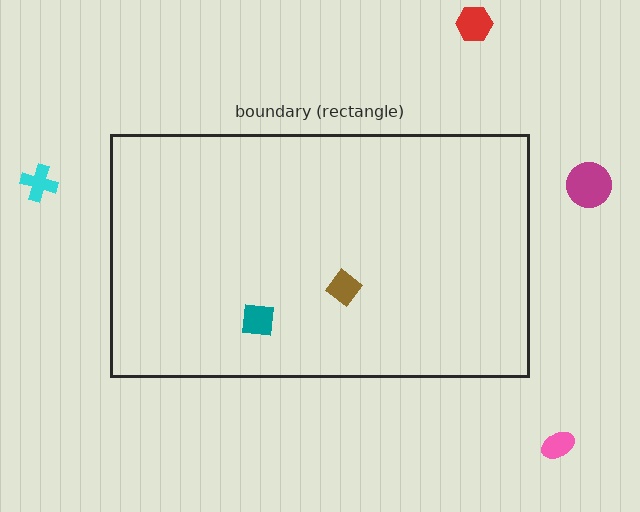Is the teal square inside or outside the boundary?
Inside.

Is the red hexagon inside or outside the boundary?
Outside.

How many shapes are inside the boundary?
2 inside, 4 outside.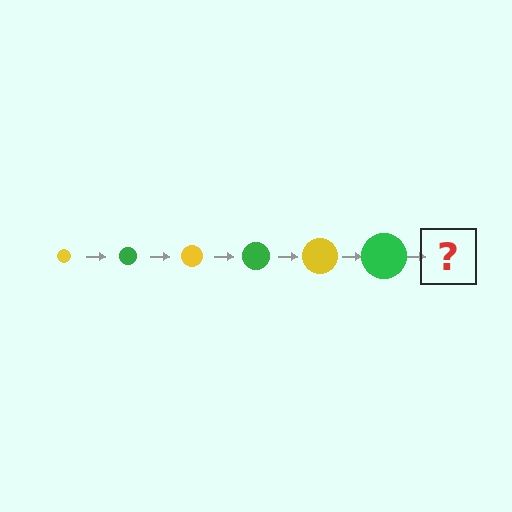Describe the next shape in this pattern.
It should be a yellow circle, larger than the previous one.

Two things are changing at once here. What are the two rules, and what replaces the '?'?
The two rules are that the circle grows larger each step and the color cycles through yellow and green. The '?' should be a yellow circle, larger than the previous one.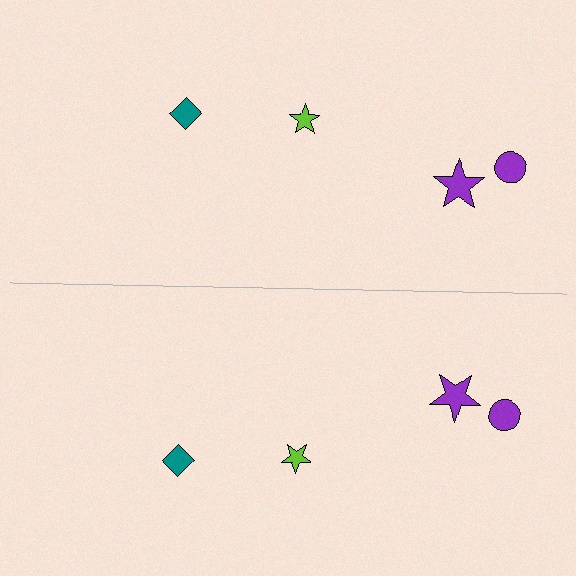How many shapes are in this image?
There are 8 shapes in this image.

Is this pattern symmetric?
Yes, this pattern has bilateral (reflection) symmetry.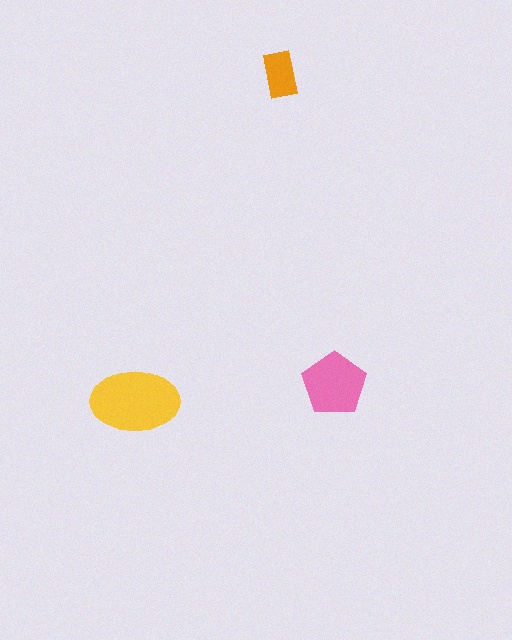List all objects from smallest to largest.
The orange rectangle, the pink pentagon, the yellow ellipse.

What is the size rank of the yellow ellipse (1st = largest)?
1st.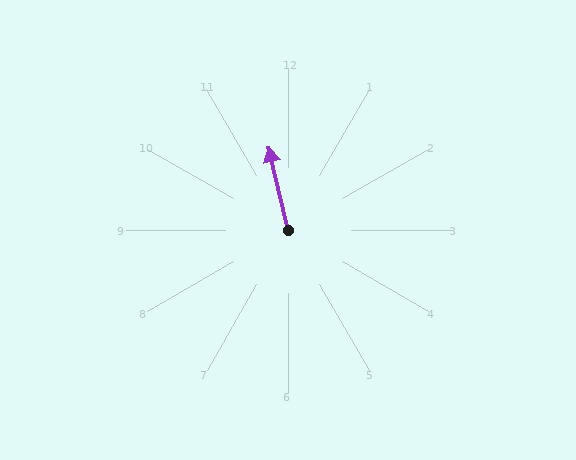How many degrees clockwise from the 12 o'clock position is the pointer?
Approximately 347 degrees.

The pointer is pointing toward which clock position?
Roughly 12 o'clock.